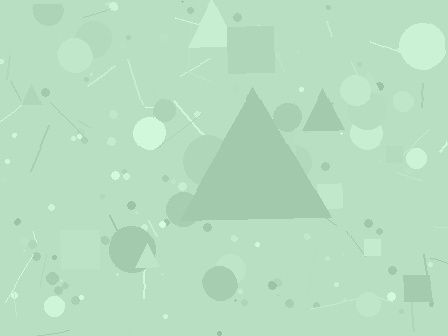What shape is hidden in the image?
A triangle is hidden in the image.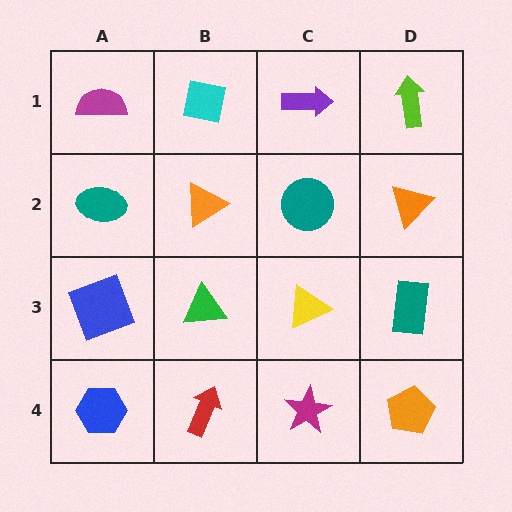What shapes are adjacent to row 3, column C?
A teal circle (row 2, column C), a magenta star (row 4, column C), a green triangle (row 3, column B), a teal rectangle (row 3, column D).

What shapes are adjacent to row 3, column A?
A teal ellipse (row 2, column A), a blue hexagon (row 4, column A), a green triangle (row 3, column B).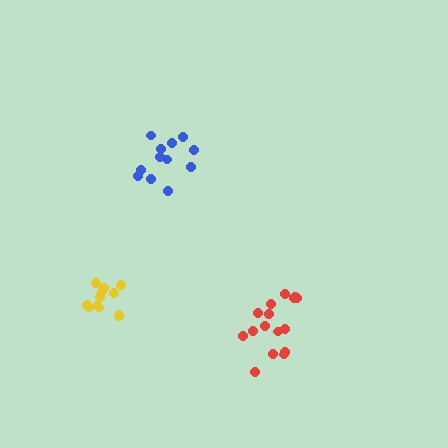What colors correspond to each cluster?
The clusters are colored: red, yellow, blue.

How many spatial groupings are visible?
There are 3 spatial groupings.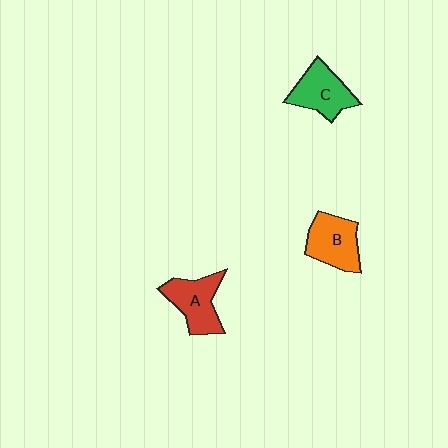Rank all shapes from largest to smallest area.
From largest to smallest: B (orange), A (red), C (green).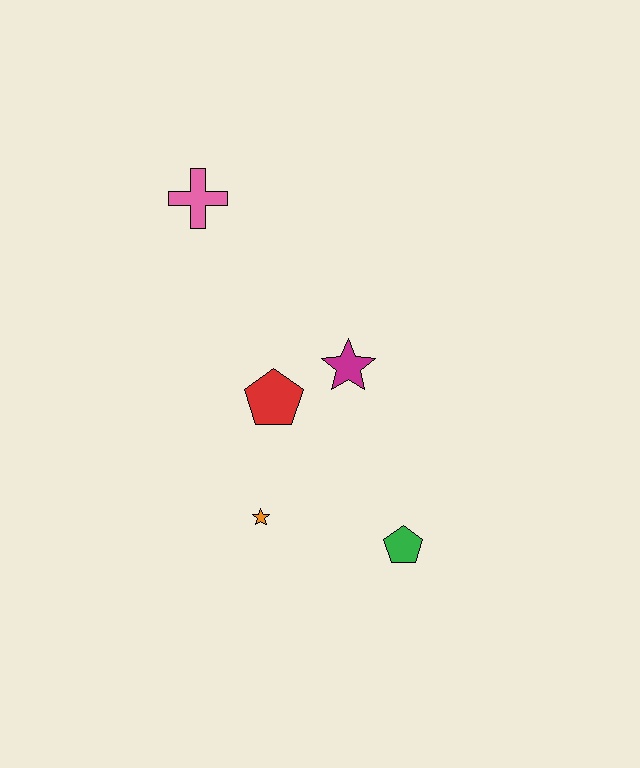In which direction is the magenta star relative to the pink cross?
The magenta star is below the pink cross.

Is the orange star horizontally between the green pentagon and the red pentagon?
No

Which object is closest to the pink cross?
The red pentagon is closest to the pink cross.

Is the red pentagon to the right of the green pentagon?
No